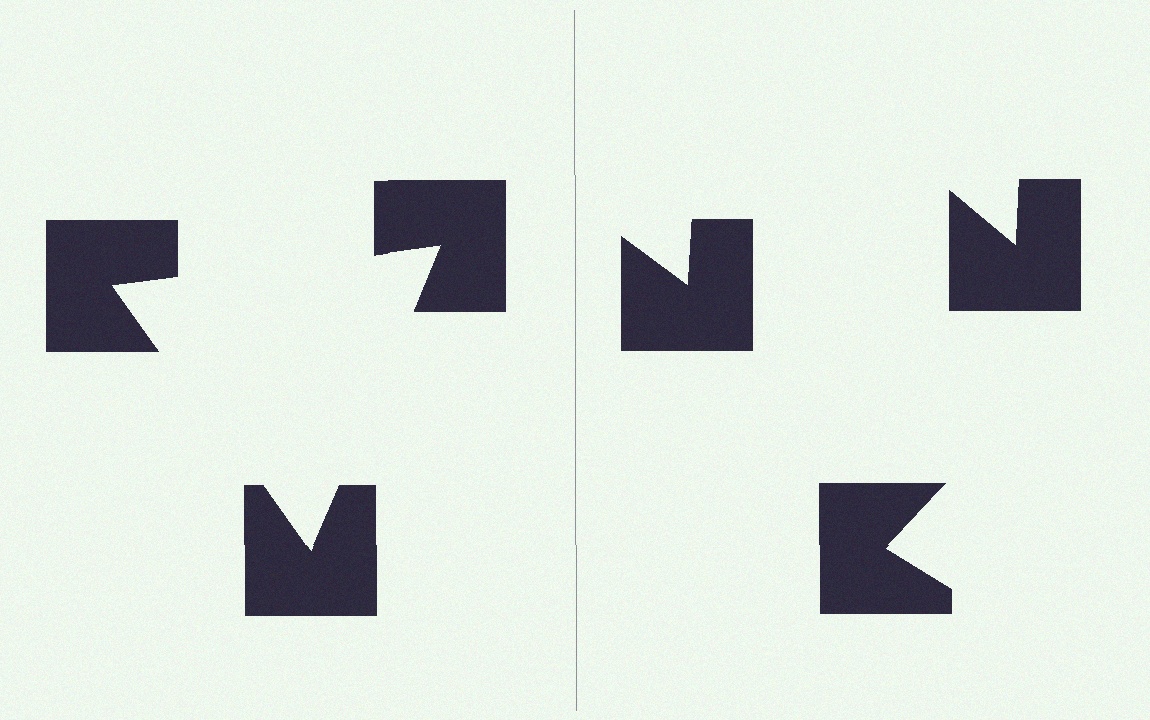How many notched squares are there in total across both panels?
6 — 3 on each side.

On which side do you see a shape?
An illusory triangle appears on the left side. On the right side the wedge cuts are rotated, so no coherent shape forms.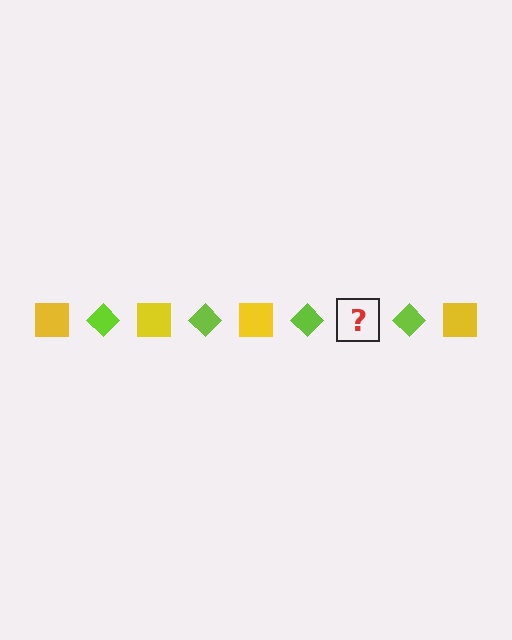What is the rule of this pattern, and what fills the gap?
The rule is that the pattern alternates between yellow square and lime diamond. The gap should be filled with a yellow square.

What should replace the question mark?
The question mark should be replaced with a yellow square.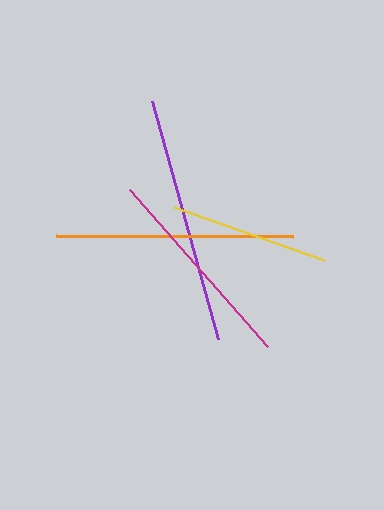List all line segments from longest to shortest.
From longest to shortest: purple, orange, magenta, yellow.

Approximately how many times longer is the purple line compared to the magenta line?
The purple line is approximately 1.2 times the length of the magenta line.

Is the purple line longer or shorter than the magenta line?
The purple line is longer than the magenta line.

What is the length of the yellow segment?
The yellow segment is approximately 160 pixels long.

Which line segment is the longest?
The purple line is the longest at approximately 247 pixels.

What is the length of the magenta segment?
The magenta segment is approximately 209 pixels long.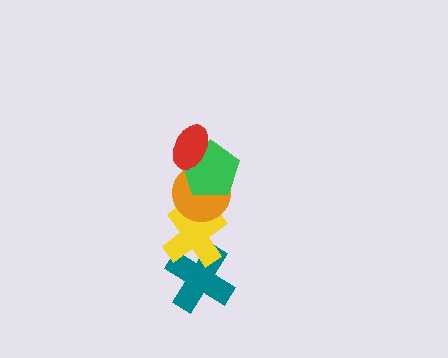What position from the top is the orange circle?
The orange circle is 3rd from the top.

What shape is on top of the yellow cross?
The orange circle is on top of the yellow cross.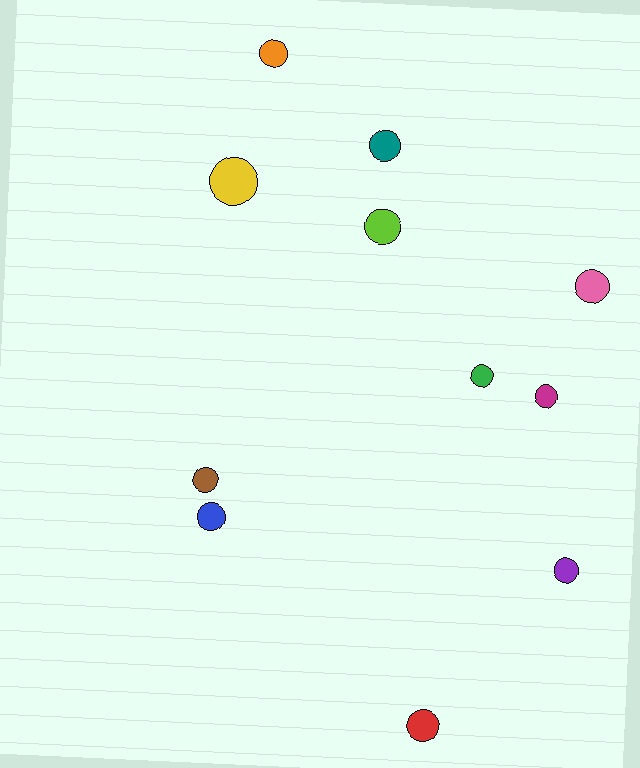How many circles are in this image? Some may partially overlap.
There are 11 circles.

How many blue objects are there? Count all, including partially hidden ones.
There is 1 blue object.